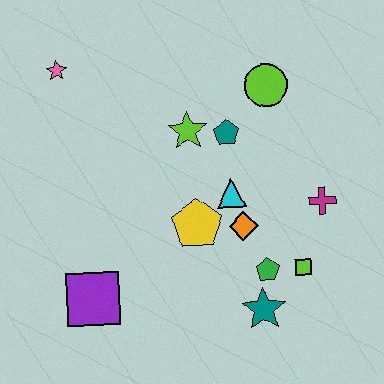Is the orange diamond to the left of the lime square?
Yes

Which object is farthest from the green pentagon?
The pink star is farthest from the green pentagon.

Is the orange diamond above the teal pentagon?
No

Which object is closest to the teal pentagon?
The lime star is closest to the teal pentagon.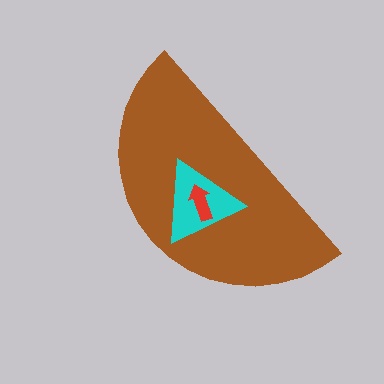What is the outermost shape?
The brown semicircle.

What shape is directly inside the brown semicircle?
The cyan triangle.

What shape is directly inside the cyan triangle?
The red arrow.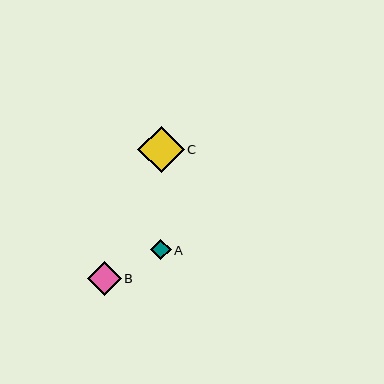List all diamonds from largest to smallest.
From largest to smallest: C, B, A.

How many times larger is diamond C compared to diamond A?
Diamond C is approximately 2.3 times the size of diamond A.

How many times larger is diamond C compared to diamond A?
Diamond C is approximately 2.3 times the size of diamond A.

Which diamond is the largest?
Diamond C is the largest with a size of approximately 47 pixels.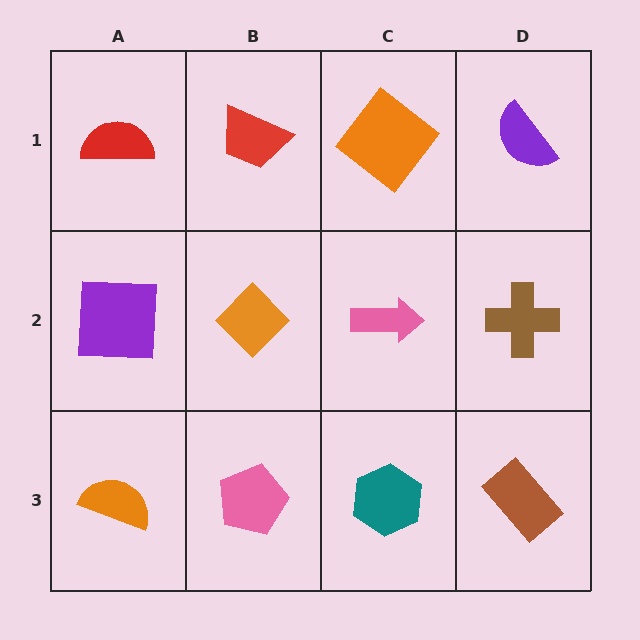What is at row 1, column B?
A red trapezoid.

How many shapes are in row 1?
4 shapes.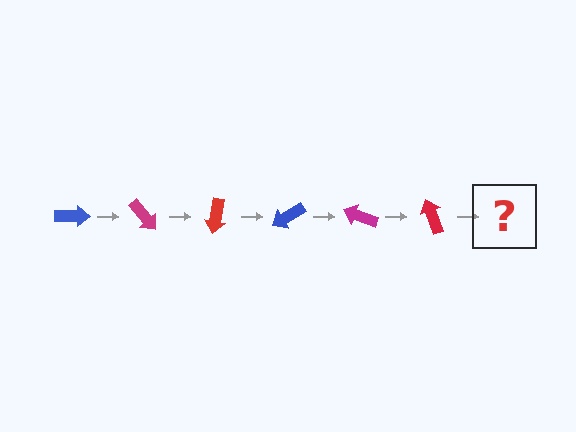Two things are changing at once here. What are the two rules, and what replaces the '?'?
The two rules are that it rotates 50 degrees each step and the color cycles through blue, magenta, and red. The '?' should be a blue arrow, rotated 300 degrees from the start.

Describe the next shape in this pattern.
It should be a blue arrow, rotated 300 degrees from the start.